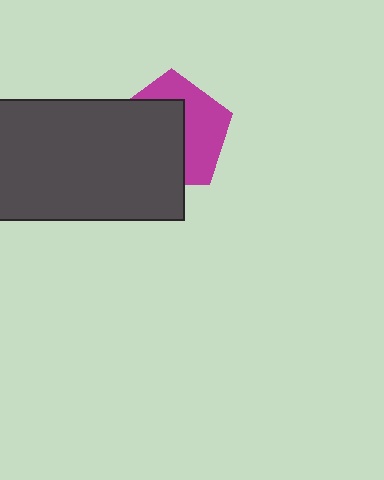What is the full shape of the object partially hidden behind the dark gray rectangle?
The partially hidden object is a magenta pentagon.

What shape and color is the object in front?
The object in front is a dark gray rectangle.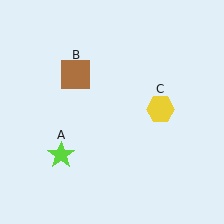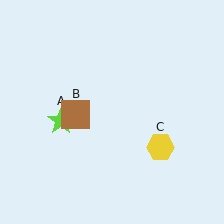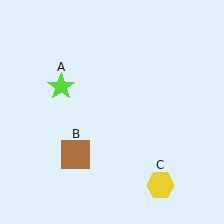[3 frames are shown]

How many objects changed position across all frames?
3 objects changed position: lime star (object A), brown square (object B), yellow hexagon (object C).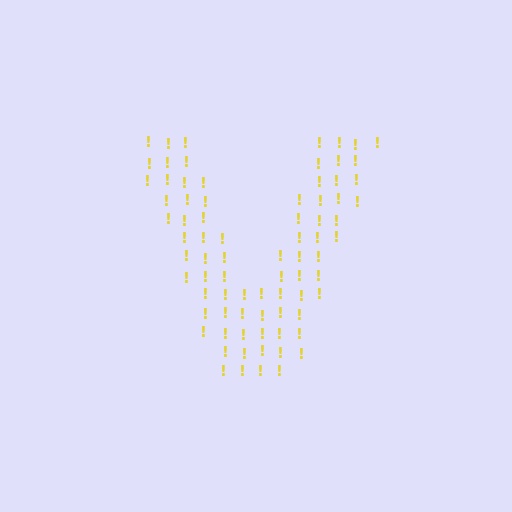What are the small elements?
The small elements are exclamation marks.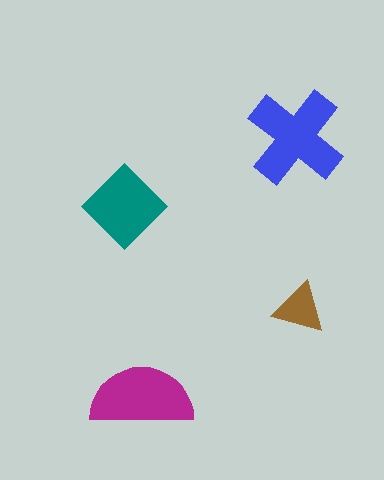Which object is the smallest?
The brown triangle.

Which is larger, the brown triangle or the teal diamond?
The teal diamond.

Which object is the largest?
The blue cross.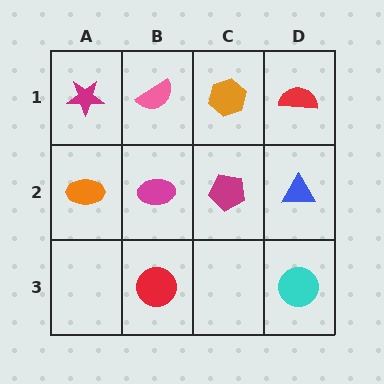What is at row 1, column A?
A magenta star.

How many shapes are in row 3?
2 shapes.